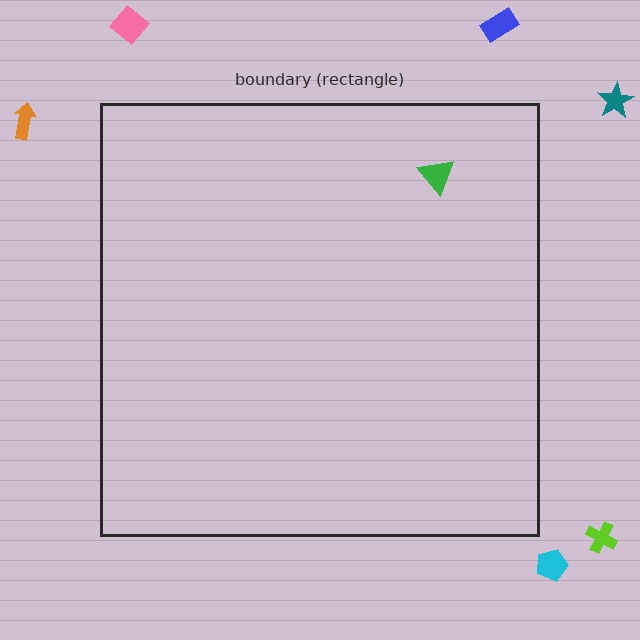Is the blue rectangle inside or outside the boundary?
Outside.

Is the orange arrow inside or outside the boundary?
Outside.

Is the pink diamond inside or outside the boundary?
Outside.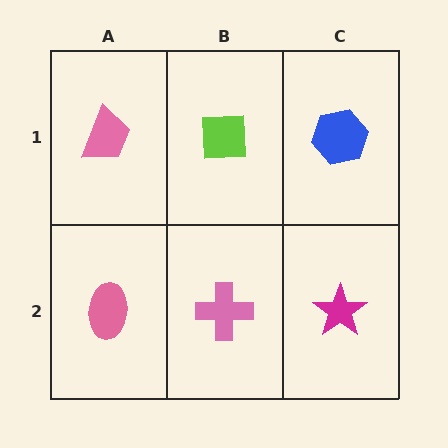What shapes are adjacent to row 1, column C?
A magenta star (row 2, column C), a lime square (row 1, column B).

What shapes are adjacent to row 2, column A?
A pink trapezoid (row 1, column A), a pink cross (row 2, column B).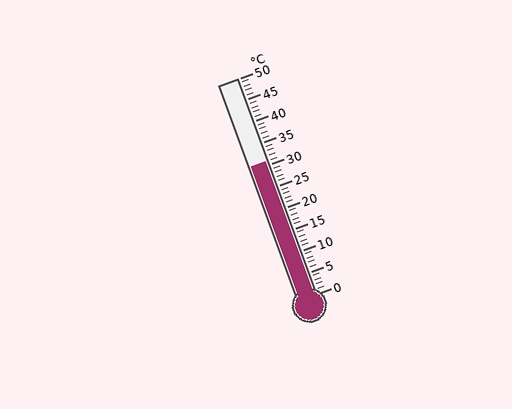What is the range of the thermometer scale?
The thermometer scale ranges from 0°C to 50°C.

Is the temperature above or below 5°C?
The temperature is above 5°C.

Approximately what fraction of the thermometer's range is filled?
The thermometer is filled to approximately 60% of its range.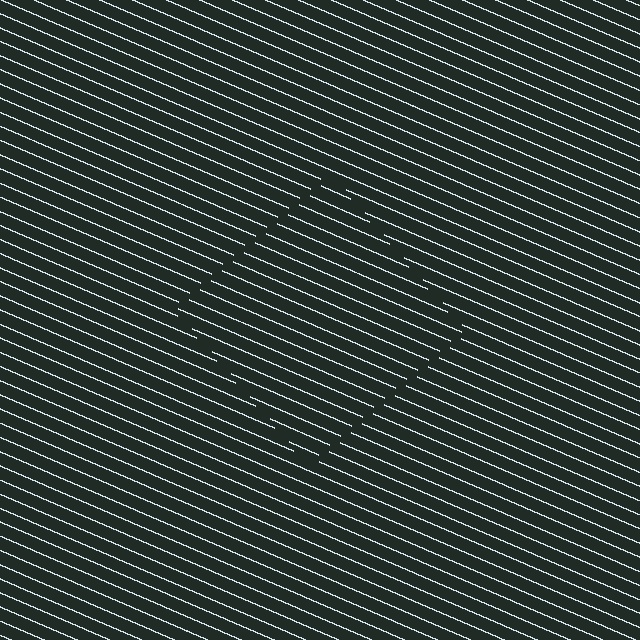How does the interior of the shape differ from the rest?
The interior of the shape contains the same grating, shifted by half a period — the contour is defined by the phase discontinuity where line-ends from the inner and outer gratings abut.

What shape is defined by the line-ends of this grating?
An illusory square. The interior of the shape contains the same grating, shifted by half a period — the contour is defined by the phase discontinuity where line-ends from the inner and outer gratings abut.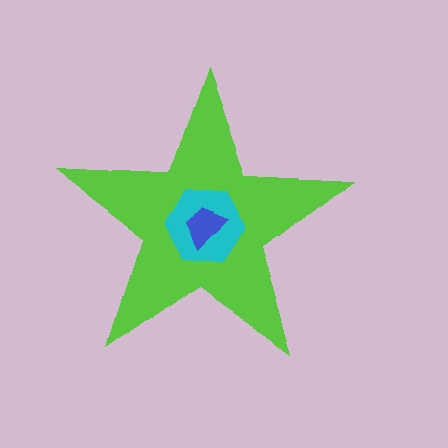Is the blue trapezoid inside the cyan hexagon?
Yes.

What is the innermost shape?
The blue trapezoid.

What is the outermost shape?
The lime star.